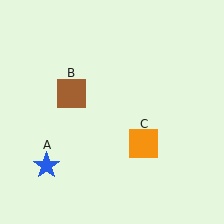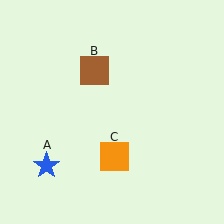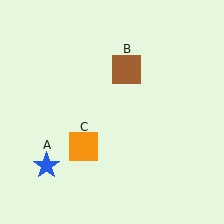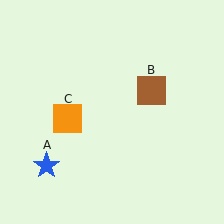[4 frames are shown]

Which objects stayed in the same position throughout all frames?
Blue star (object A) remained stationary.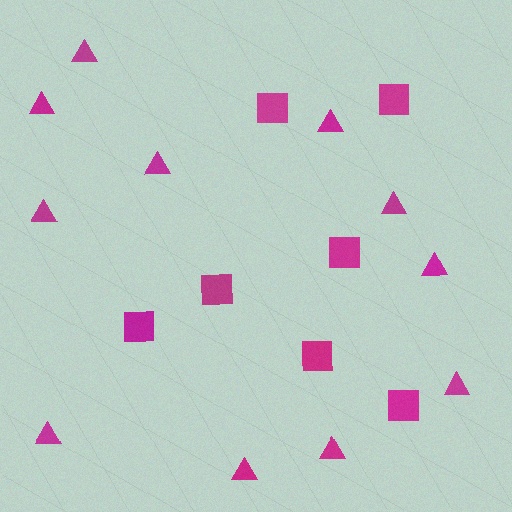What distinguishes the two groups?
There are 2 groups: one group of triangles (11) and one group of squares (7).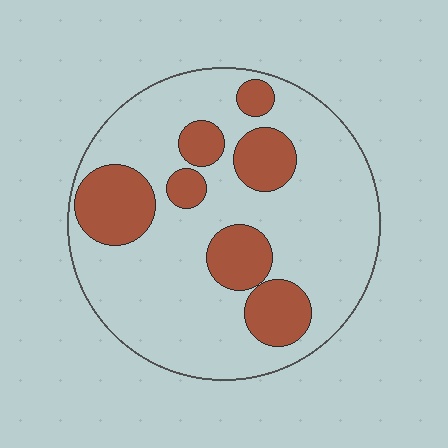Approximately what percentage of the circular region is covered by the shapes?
Approximately 25%.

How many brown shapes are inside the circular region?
7.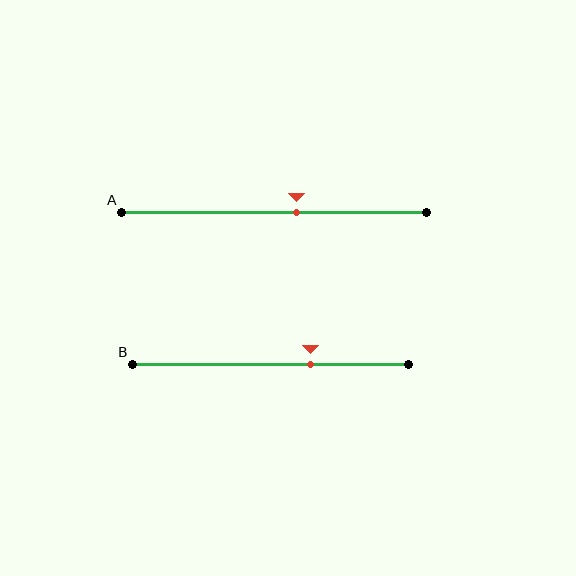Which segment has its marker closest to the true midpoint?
Segment A has its marker closest to the true midpoint.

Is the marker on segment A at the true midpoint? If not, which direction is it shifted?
No, the marker on segment A is shifted to the right by about 8% of the segment length.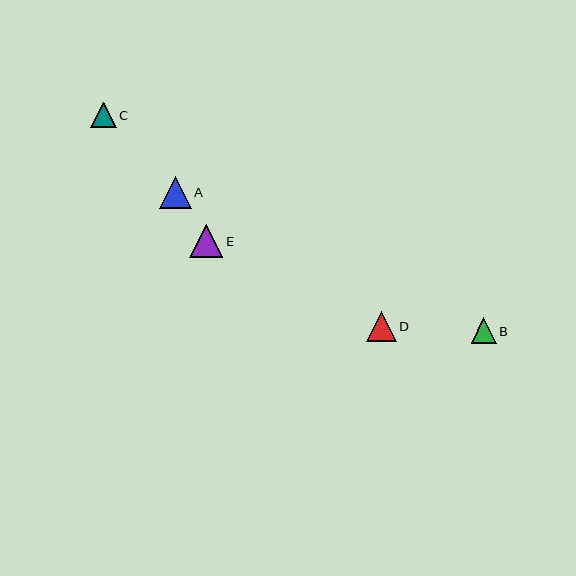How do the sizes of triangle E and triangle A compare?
Triangle E and triangle A are approximately the same size.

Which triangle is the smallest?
Triangle B is the smallest with a size of approximately 25 pixels.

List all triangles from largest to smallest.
From largest to smallest: E, A, D, C, B.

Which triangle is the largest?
Triangle E is the largest with a size of approximately 34 pixels.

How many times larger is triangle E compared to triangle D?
Triangle E is approximately 1.1 times the size of triangle D.